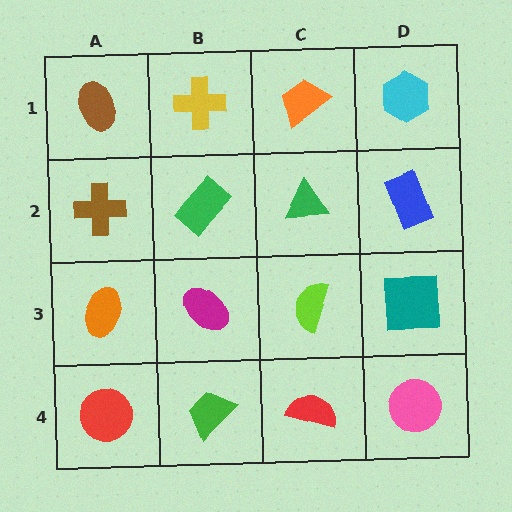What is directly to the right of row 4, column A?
A green trapezoid.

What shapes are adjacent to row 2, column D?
A cyan hexagon (row 1, column D), a teal square (row 3, column D), a green triangle (row 2, column C).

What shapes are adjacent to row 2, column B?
A yellow cross (row 1, column B), a magenta ellipse (row 3, column B), a brown cross (row 2, column A), a green triangle (row 2, column C).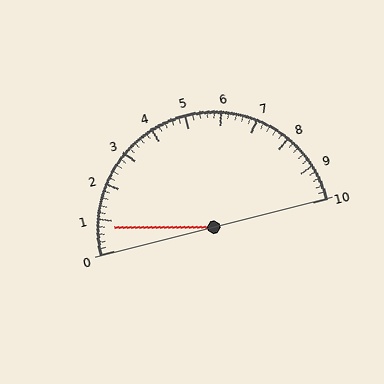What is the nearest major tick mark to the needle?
The nearest major tick mark is 1.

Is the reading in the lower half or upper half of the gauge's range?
The reading is in the lower half of the range (0 to 10).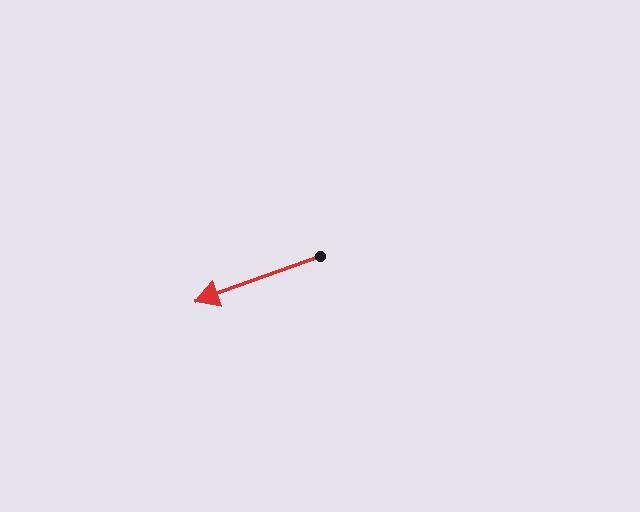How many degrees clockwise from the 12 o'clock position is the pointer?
Approximately 250 degrees.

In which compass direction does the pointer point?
West.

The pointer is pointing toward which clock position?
Roughly 8 o'clock.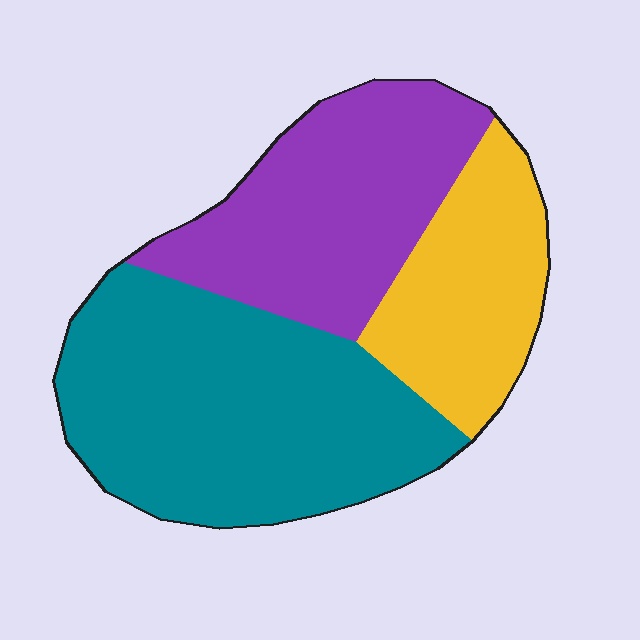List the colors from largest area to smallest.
From largest to smallest: teal, purple, yellow.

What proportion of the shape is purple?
Purple takes up between a quarter and a half of the shape.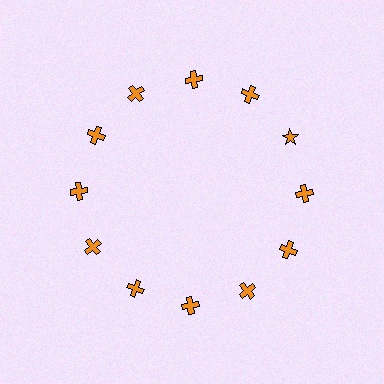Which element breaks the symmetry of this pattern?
The orange star at roughly the 2 o'clock position breaks the symmetry. All other shapes are orange crosses.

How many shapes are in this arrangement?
There are 12 shapes arranged in a ring pattern.